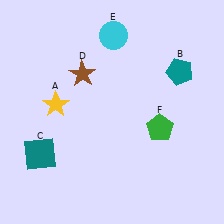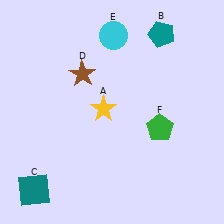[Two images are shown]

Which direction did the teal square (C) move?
The teal square (C) moved down.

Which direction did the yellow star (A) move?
The yellow star (A) moved right.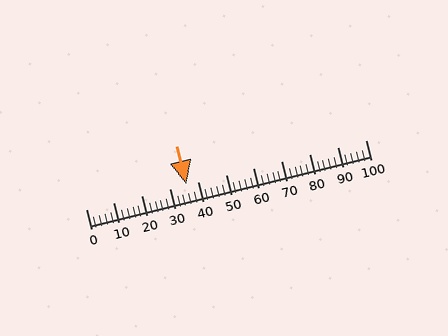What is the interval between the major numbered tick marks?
The major tick marks are spaced 10 units apart.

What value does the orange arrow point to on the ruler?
The orange arrow points to approximately 36.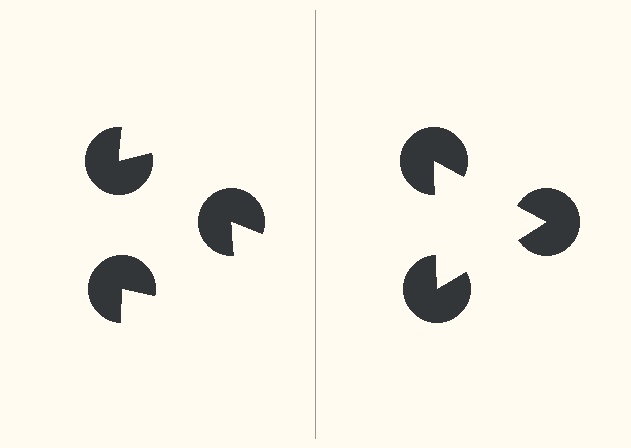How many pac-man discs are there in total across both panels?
6 — 3 on each side.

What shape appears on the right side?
An illusory triangle.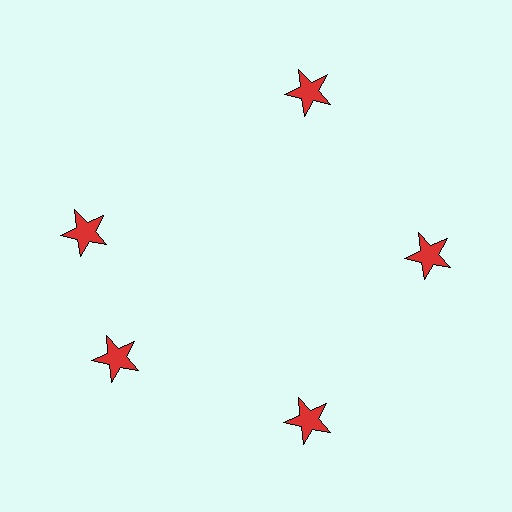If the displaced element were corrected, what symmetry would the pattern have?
It would have 5-fold rotational symmetry — the pattern would map onto itself every 72 degrees.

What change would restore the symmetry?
The symmetry would be restored by rotating it back into even spacing with its neighbors so that all 5 stars sit at equal angles and equal distance from the center.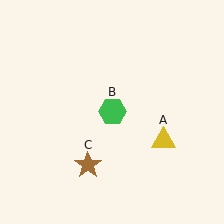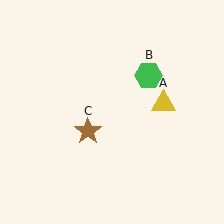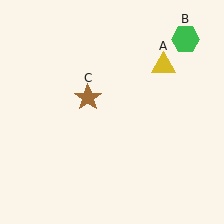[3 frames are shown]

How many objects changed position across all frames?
3 objects changed position: yellow triangle (object A), green hexagon (object B), brown star (object C).